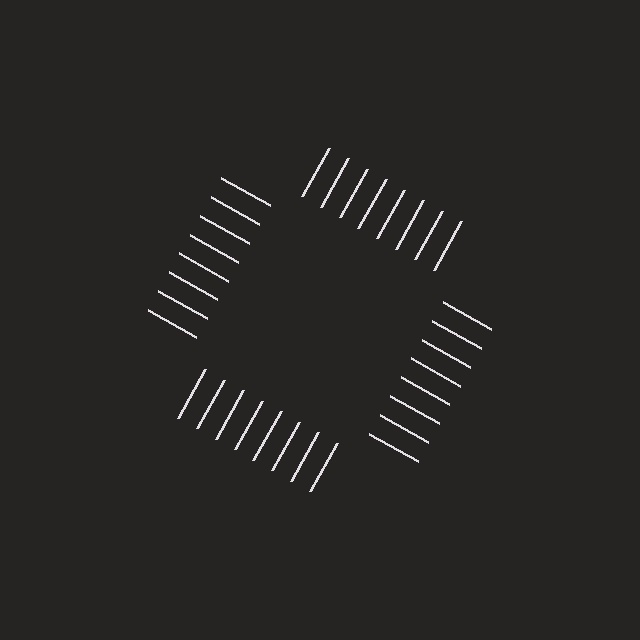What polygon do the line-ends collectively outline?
An illusory square — the line segments terminate on its edges but no continuous stroke is drawn.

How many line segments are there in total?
32 — 8 along each of the 4 edges.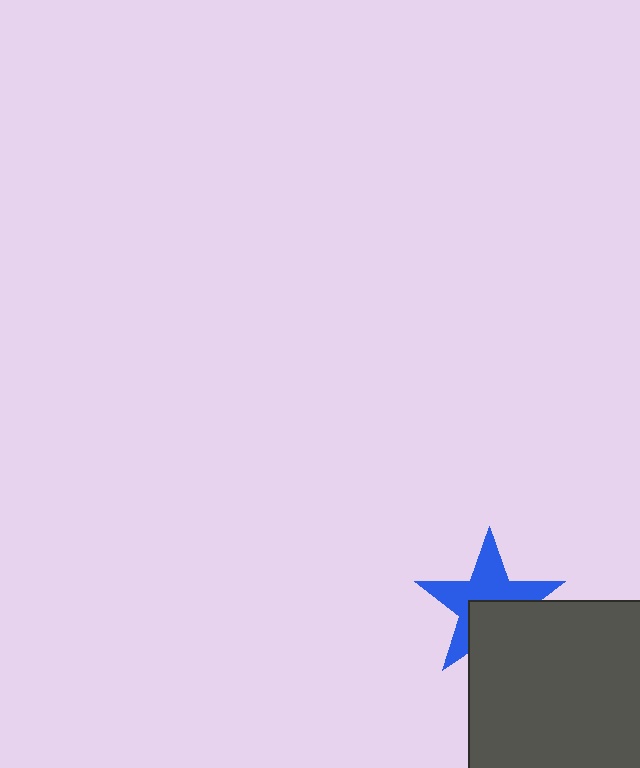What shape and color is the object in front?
The object in front is a dark gray square.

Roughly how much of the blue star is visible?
About half of it is visible (roughly 59%).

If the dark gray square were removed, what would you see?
You would see the complete blue star.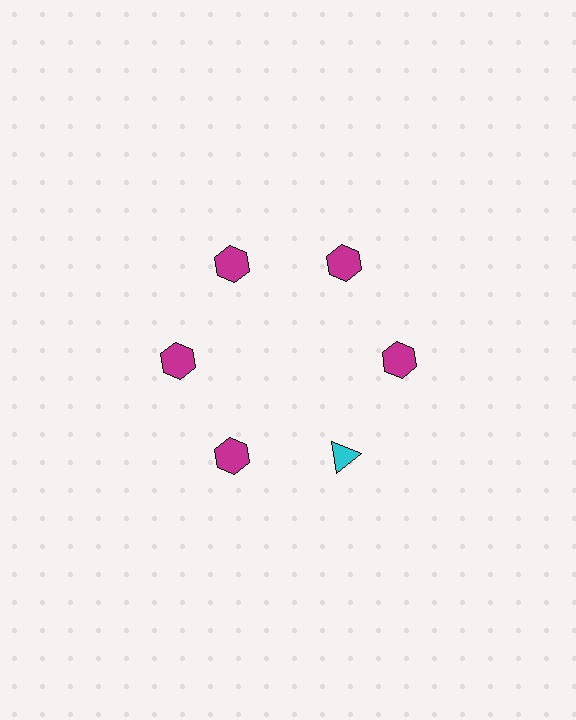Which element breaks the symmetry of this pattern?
The cyan triangle at roughly the 5 o'clock position breaks the symmetry. All other shapes are magenta hexagons.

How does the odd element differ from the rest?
It differs in both color (cyan instead of magenta) and shape (triangle instead of hexagon).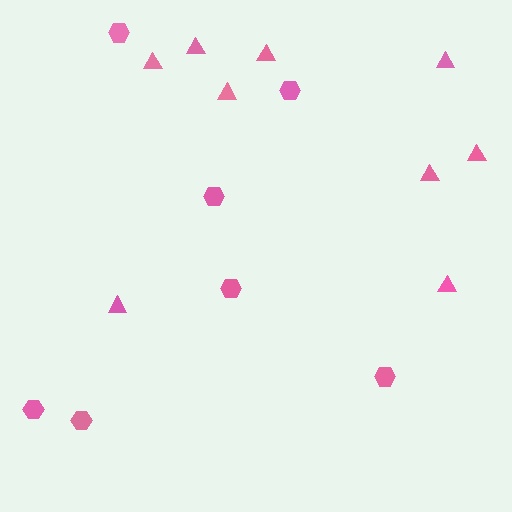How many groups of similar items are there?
There are 2 groups: one group of triangles (9) and one group of hexagons (7).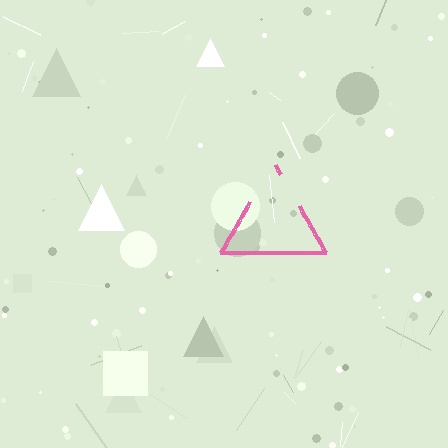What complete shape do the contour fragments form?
The contour fragments form a triangle.